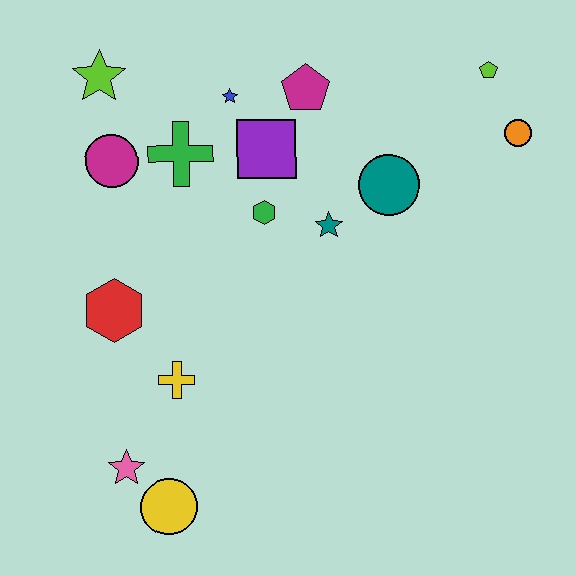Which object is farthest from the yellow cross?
The lime pentagon is farthest from the yellow cross.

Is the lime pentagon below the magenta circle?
No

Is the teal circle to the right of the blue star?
Yes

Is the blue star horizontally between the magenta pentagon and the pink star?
Yes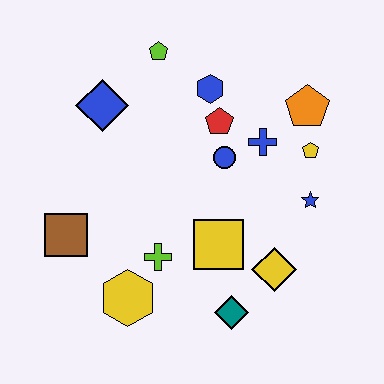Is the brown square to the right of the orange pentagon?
No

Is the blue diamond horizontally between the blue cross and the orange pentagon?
No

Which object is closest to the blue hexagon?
The red pentagon is closest to the blue hexagon.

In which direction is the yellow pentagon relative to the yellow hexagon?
The yellow pentagon is to the right of the yellow hexagon.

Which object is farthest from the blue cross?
The brown square is farthest from the blue cross.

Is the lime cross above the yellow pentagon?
No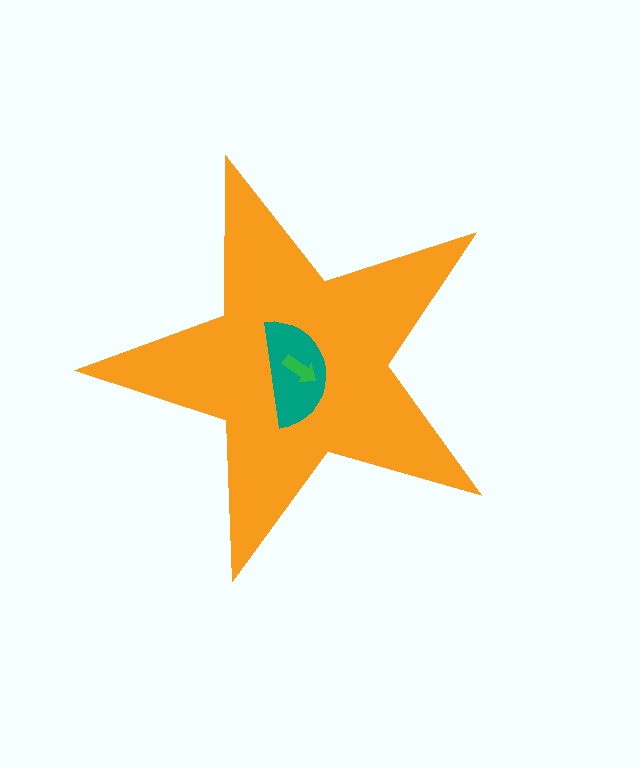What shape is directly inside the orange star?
The teal semicircle.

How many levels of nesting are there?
3.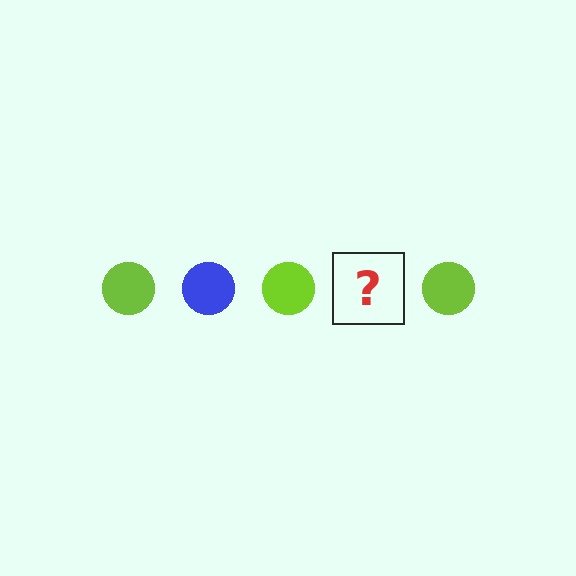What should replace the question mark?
The question mark should be replaced with a blue circle.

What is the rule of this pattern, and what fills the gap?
The rule is that the pattern cycles through lime, blue circles. The gap should be filled with a blue circle.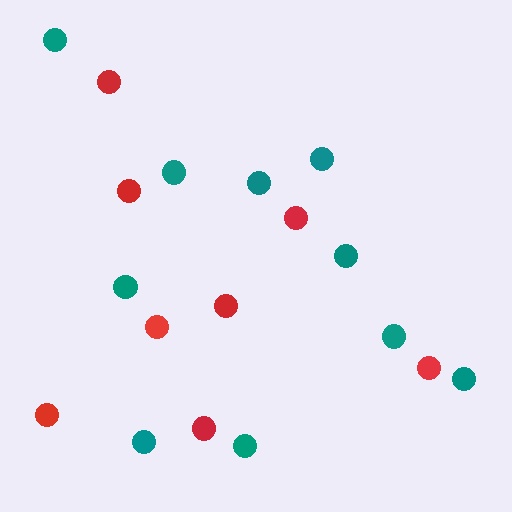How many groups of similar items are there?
There are 2 groups: one group of red circles (8) and one group of teal circles (10).